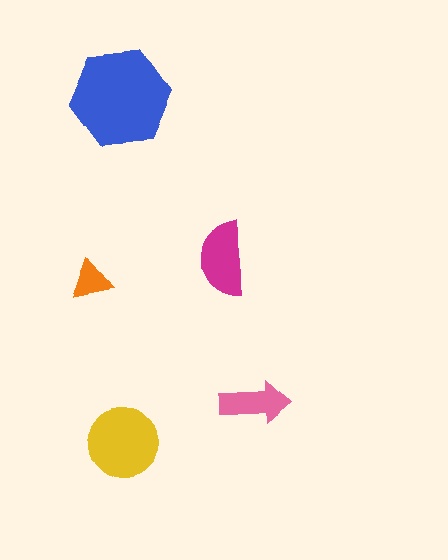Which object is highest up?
The blue hexagon is topmost.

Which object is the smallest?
The orange triangle.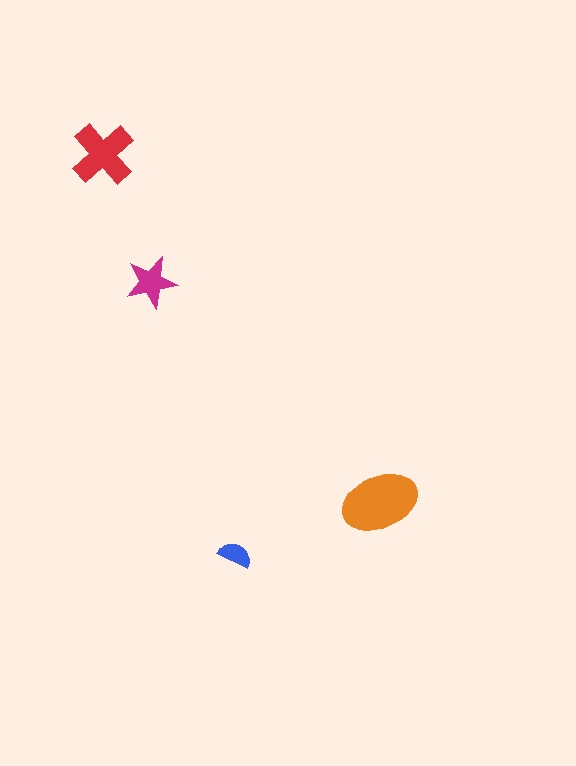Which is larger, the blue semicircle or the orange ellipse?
The orange ellipse.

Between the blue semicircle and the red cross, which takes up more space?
The red cross.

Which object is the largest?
The orange ellipse.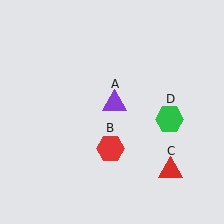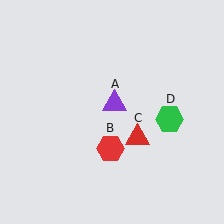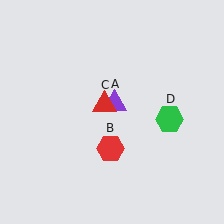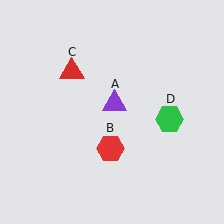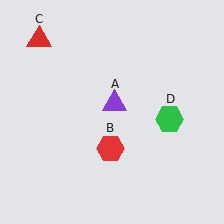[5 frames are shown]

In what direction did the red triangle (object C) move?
The red triangle (object C) moved up and to the left.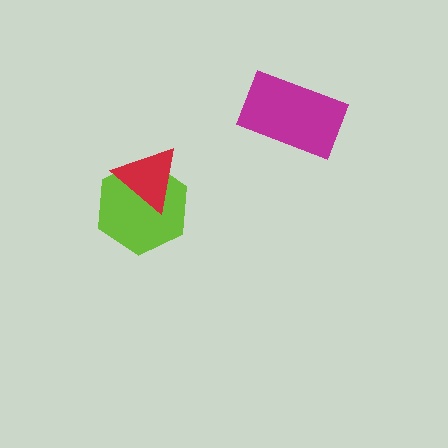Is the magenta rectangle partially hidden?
No, no other shape covers it.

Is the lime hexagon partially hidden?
Yes, it is partially covered by another shape.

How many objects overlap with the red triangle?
1 object overlaps with the red triangle.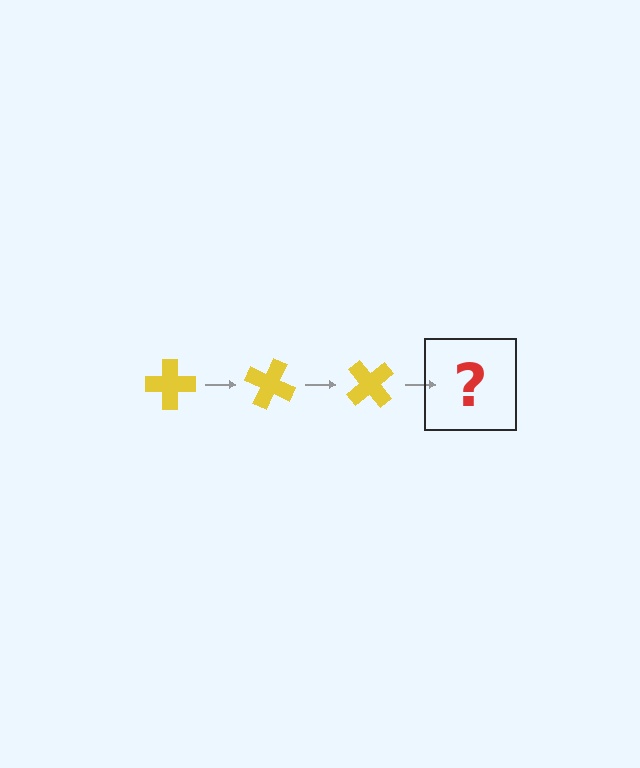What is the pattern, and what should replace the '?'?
The pattern is that the cross rotates 25 degrees each step. The '?' should be a yellow cross rotated 75 degrees.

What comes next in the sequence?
The next element should be a yellow cross rotated 75 degrees.